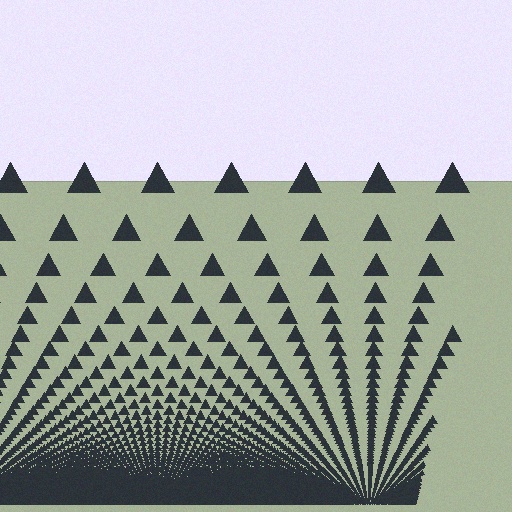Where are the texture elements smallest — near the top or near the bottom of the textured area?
Near the bottom.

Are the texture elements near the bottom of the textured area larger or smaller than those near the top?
Smaller. The gradient is inverted — elements near the bottom are smaller and denser.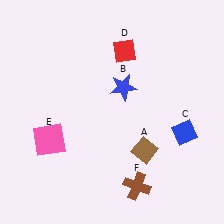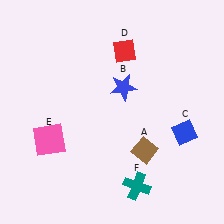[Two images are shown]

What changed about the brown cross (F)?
In Image 1, F is brown. In Image 2, it changed to teal.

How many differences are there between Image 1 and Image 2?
There is 1 difference between the two images.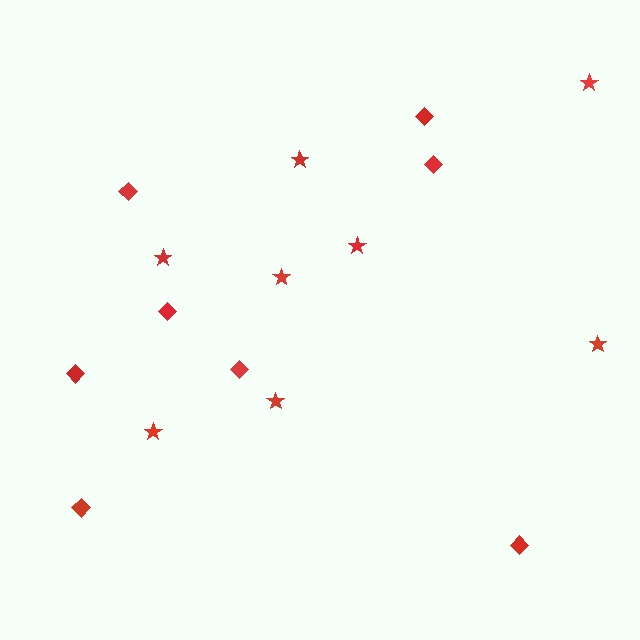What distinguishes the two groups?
There are 2 groups: one group of diamonds (8) and one group of stars (8).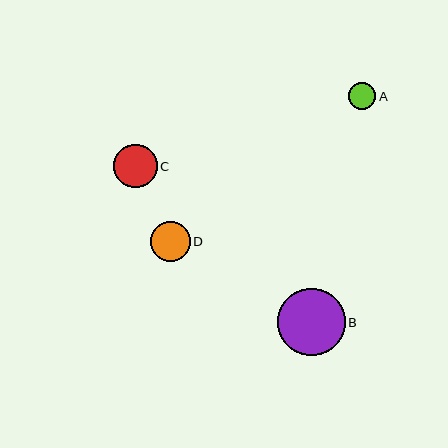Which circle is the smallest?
Circle A is the smallest with a size of approximately 28 pixels.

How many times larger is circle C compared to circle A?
Circle C is approximately 1.6 times the size of circle A.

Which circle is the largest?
Circle B is the largest with a size of approximately 68 pixels.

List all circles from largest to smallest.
From largest to smallest: B, C, D, A.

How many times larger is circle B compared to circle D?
Circle B is approximately 1.7 times the size of circle D.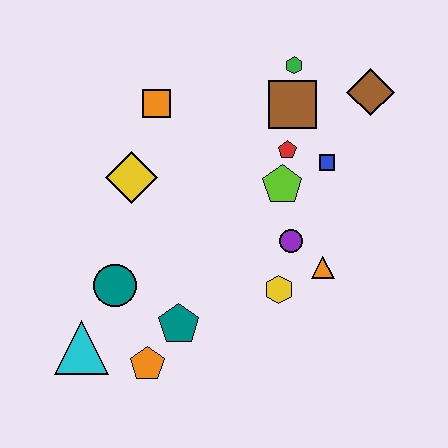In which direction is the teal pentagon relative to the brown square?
The teal pentagon is below the brown square.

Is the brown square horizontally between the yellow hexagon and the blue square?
Yes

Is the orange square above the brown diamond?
No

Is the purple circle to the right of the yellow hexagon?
Yes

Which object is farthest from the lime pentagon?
The cyan triangle is farthest from the lime pentagon.